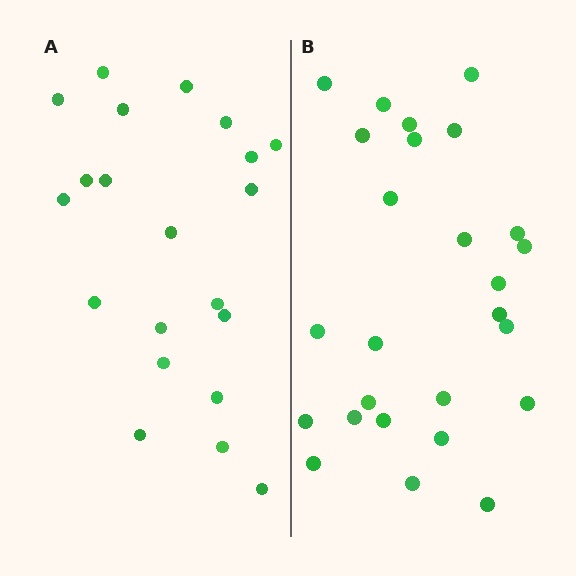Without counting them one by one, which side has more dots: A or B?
Region B (the right region) has more dots.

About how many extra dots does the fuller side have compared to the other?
Region B has about 5 more dots than region A.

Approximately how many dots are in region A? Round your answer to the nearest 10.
About 20 dots. (The exact count is 21, which rounds to 20.)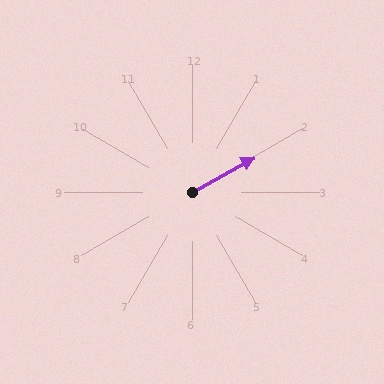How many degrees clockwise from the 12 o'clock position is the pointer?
Approximately 61 degrees.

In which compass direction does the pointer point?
Northeast.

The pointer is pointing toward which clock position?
Roughly 2 o'clock.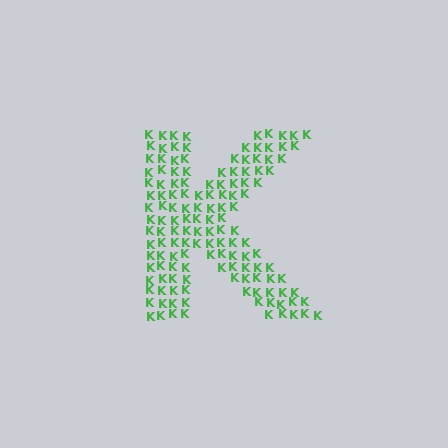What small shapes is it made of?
It is made of small letter K's.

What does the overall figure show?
The overall figure shows the letter K.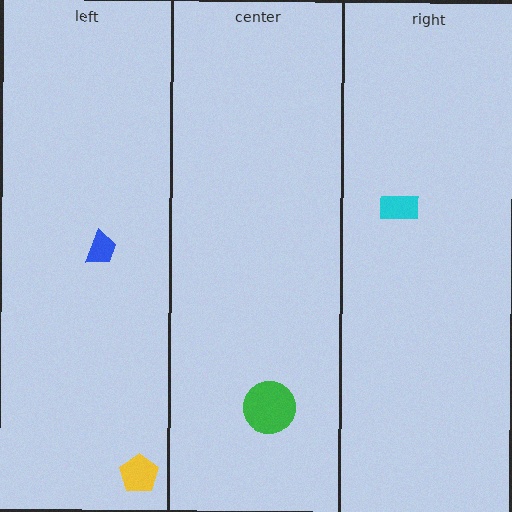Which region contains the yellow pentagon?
The left region.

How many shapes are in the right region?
1.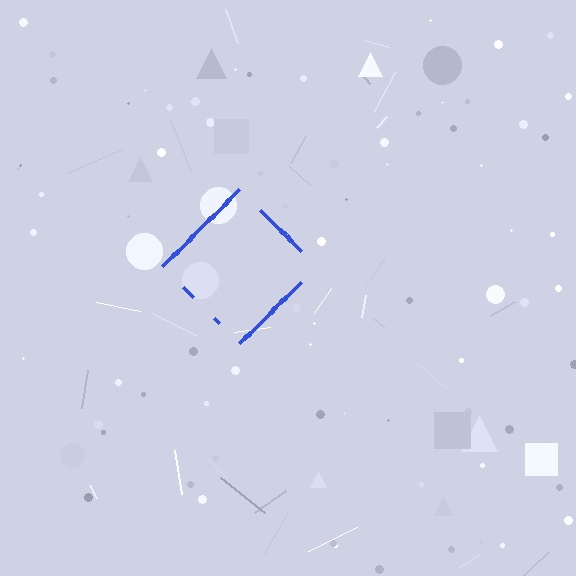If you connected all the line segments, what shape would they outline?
They would outline a diamond.